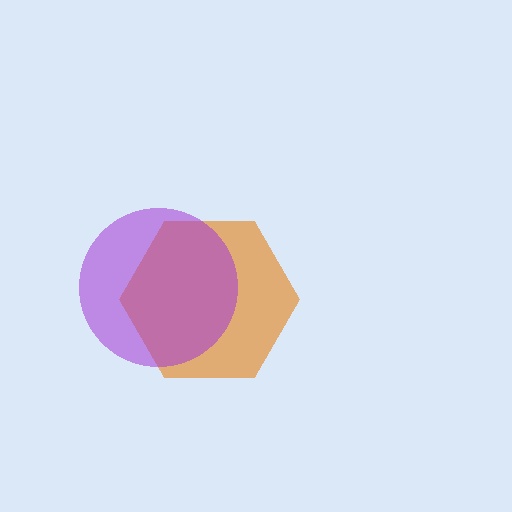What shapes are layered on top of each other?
The layered shapes are: an orange hexagon, a purple circle.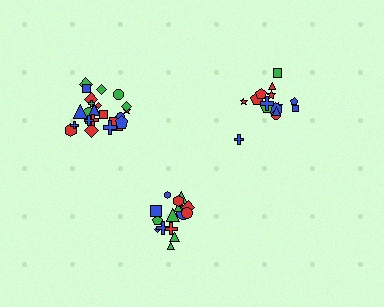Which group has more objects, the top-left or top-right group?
The top-left group.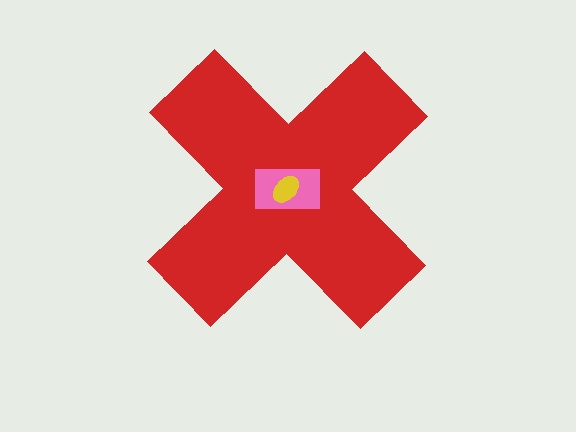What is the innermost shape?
The yellow ellipse.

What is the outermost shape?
The red cross.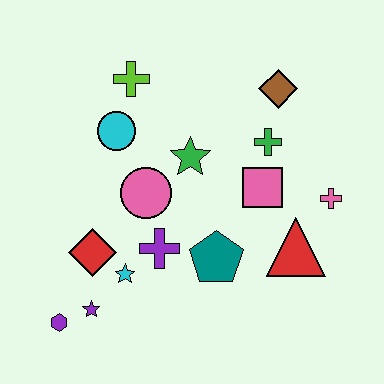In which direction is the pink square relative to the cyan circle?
The pink square is to the right of the cyan circle.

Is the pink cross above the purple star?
Yes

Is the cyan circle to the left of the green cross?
Yes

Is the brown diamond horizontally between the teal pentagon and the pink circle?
No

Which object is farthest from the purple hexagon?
The brown diamond is farthest from the purple hexagon.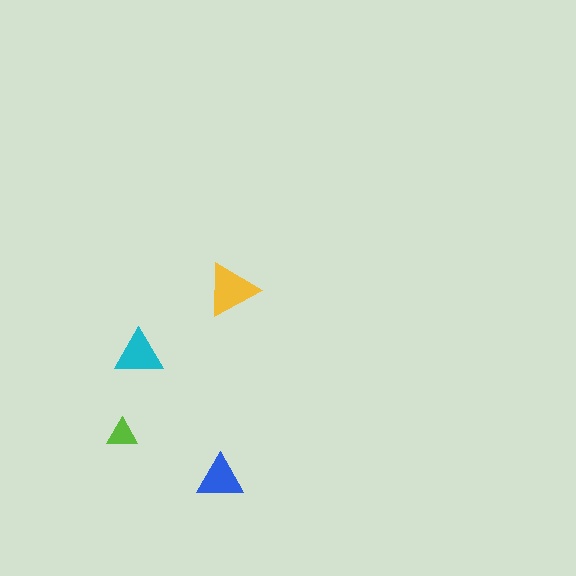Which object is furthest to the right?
The yellow triangle is rightmost.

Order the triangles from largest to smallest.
the yellow one, the cyan one, the blue one, the lime one.